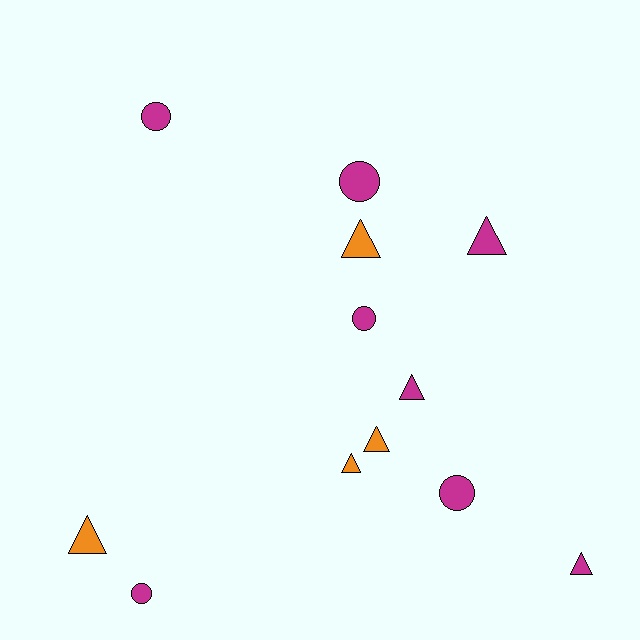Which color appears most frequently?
Magenta, with 8 objects.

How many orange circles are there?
There are no orange circles.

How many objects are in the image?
There are 12 objects.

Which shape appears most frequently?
Triangle, with 7 objects.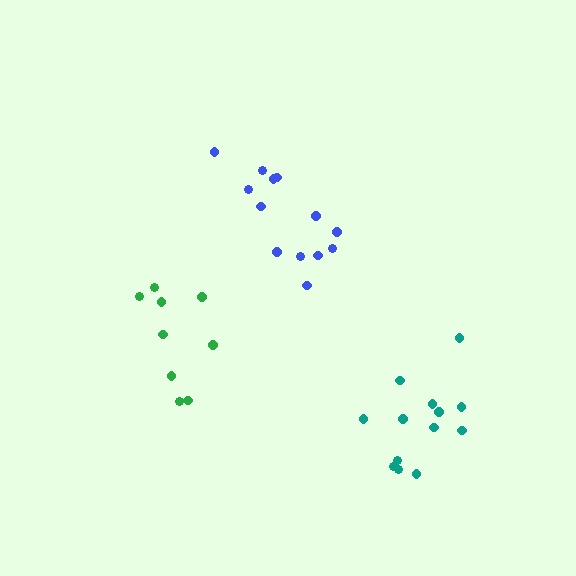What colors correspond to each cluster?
The clusters are colored: blue, green, teal.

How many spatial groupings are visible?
There are 3 spatial groupings.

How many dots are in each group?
Group 1: 13 dots, Group 2: 9 dots, Group 3: 13 dots (35 total).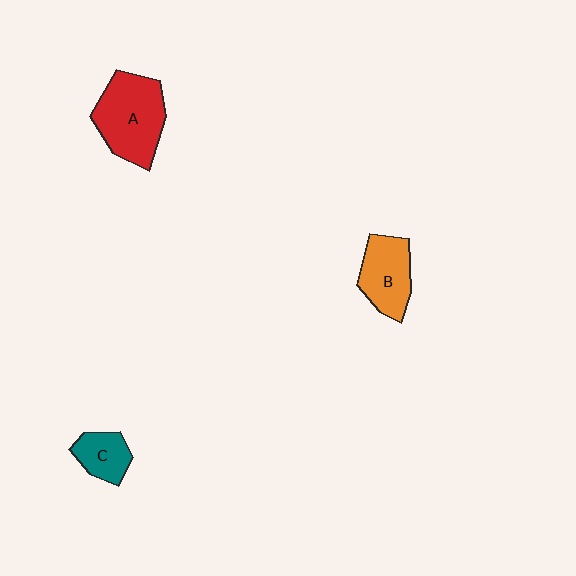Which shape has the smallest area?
Shape C (teal).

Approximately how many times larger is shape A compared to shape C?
Approximately 2.2 times.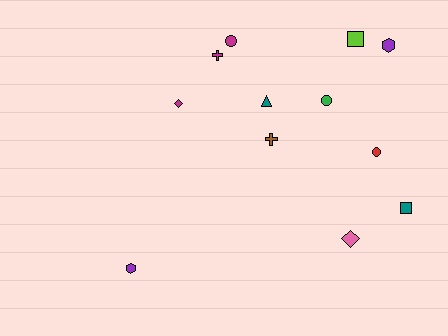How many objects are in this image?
There are 12 objects.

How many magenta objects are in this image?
There are 3 magenta objects.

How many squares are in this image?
There are 2 squares.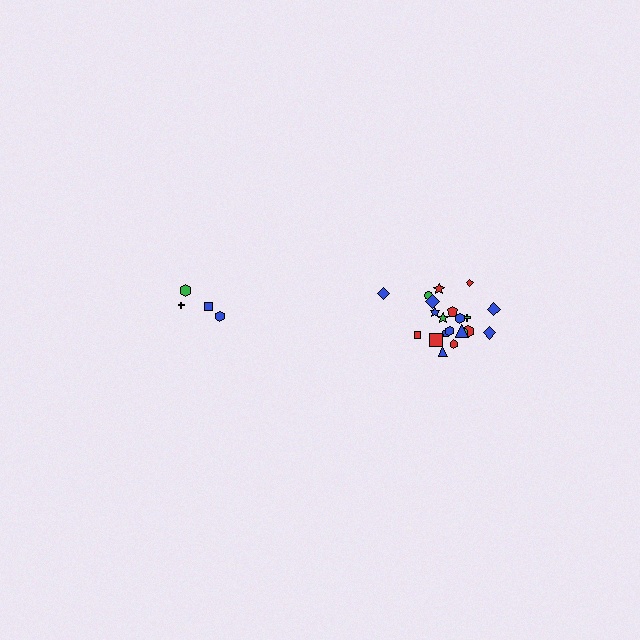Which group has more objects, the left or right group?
The right group.